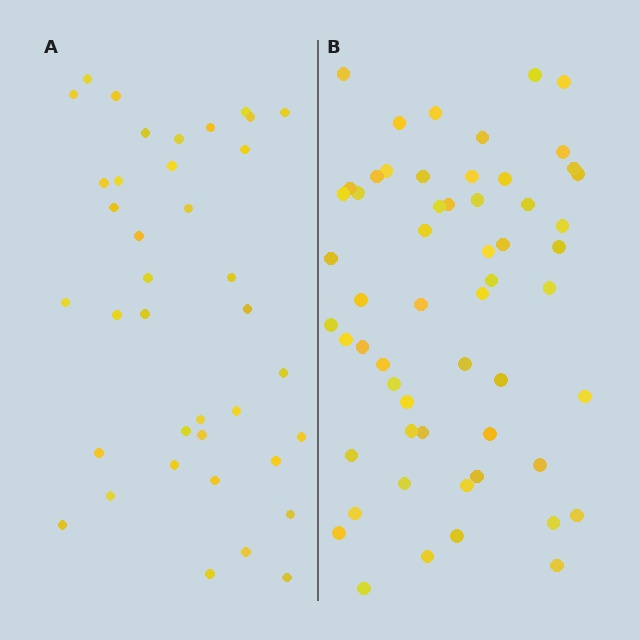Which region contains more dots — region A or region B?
Region B (the right region) has more dots.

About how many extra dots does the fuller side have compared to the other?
Region B has approximately 20 more dots than region A.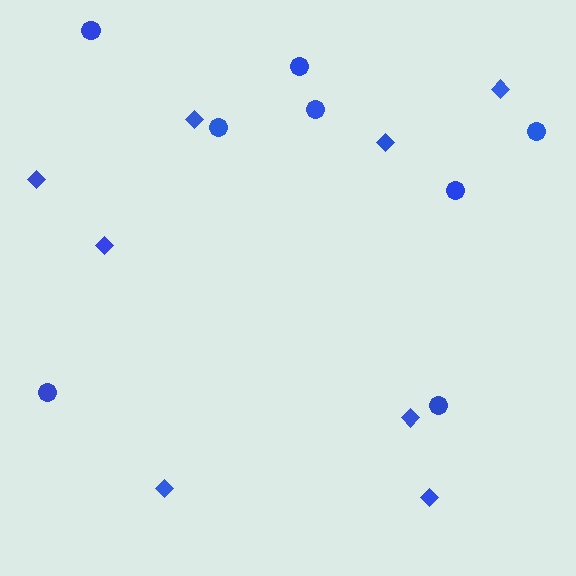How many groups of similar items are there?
There are 2 groups: one group of diamonds (8) and one group of circles (8).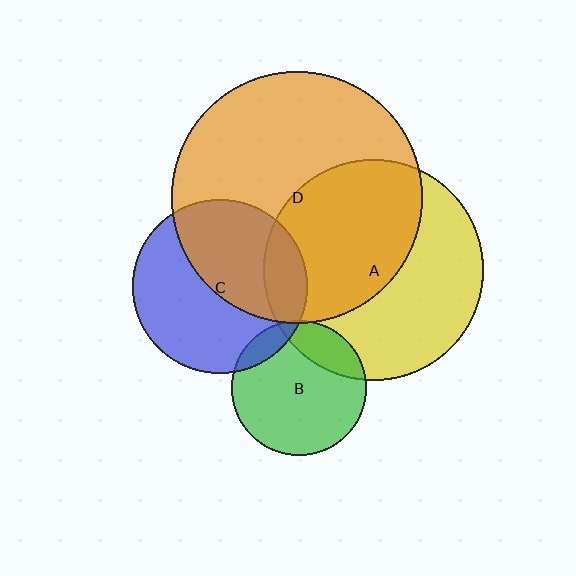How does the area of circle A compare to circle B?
Approximately 2.7 times.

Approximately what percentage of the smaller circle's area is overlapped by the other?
Approximately 15%.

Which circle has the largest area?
Circle D (orange).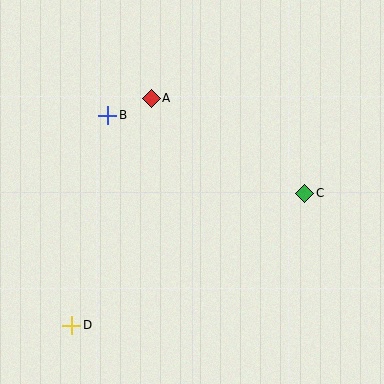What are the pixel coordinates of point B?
Point B is at (108, 115).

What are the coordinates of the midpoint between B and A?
The midpoint between B and A is at (129, 107).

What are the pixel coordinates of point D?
Point D is at (72, 325).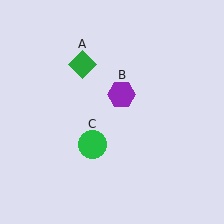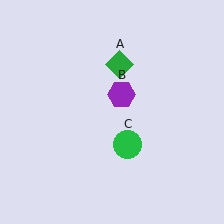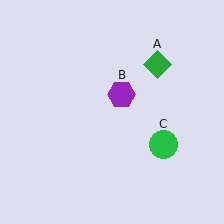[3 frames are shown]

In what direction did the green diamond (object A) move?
The green diamond (object A) moved right.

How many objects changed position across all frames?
2 objects changed position: green diamond (object A), green circle (object C).